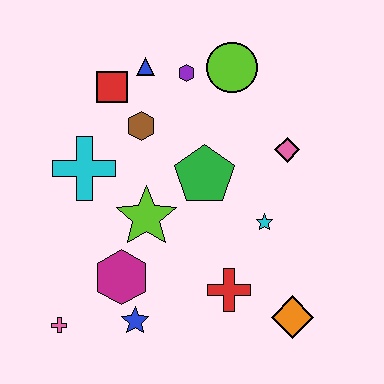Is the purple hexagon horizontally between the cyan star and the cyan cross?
Yes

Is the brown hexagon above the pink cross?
Yes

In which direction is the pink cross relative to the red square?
The pink cross is below the red square.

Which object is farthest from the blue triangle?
The orange diamond is farthest from the blue triangle.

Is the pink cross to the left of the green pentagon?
Yes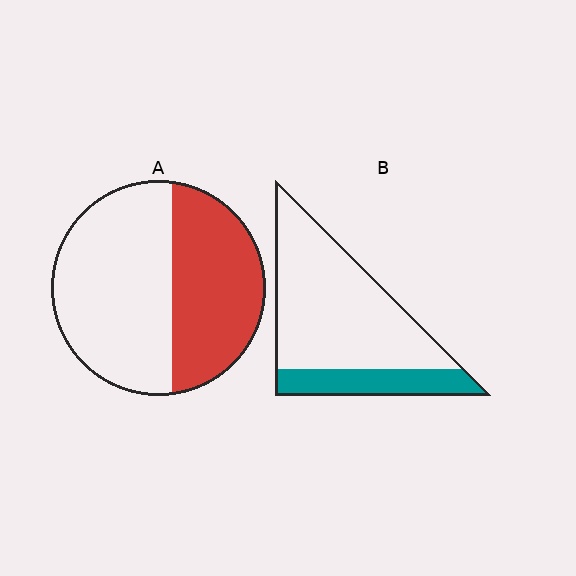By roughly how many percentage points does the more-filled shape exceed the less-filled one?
By roughly 20 percentage points (A over B).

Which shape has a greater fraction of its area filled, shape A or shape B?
Shape A.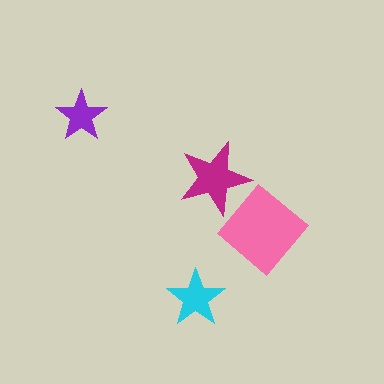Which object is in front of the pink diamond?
The magenta star is in front of the pink diamond.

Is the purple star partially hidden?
No, no other shape covers it.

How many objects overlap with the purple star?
0 objects overlap with the purple star.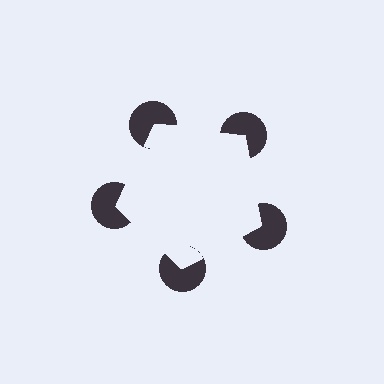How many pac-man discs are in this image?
There are 5 — one at each vertex of the illusory pentagon.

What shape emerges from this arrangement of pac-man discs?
An illusory pentagon — its edges are inferred from the aligned wedge cuts in the pac-man discs, not physically drawn.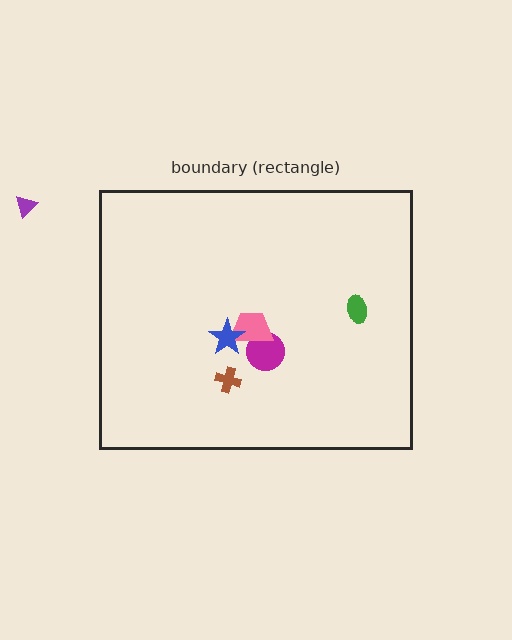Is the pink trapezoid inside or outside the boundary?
Inside.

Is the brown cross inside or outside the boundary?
Inside.